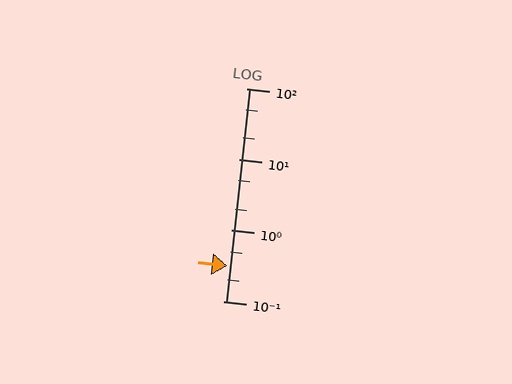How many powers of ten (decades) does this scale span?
The scale spans 3 decades, from 0.1 to 100.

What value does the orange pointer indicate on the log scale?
The pointer indicates approximately 0.31.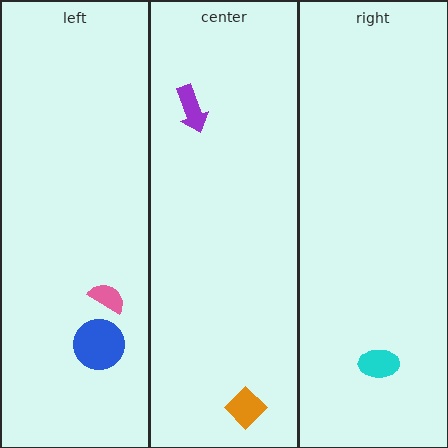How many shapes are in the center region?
2.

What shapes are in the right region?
The cyan ellipse.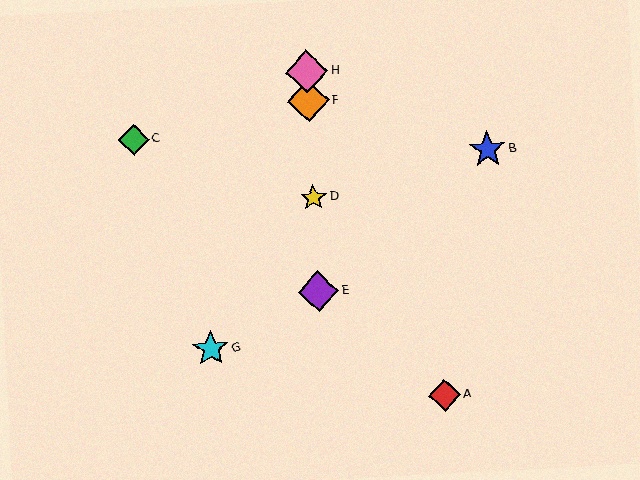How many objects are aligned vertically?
4 objects (D, E, F, H) are aligned vertically.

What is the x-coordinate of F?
Object F is at x≈308.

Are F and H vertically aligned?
Yes, both are at x≈308.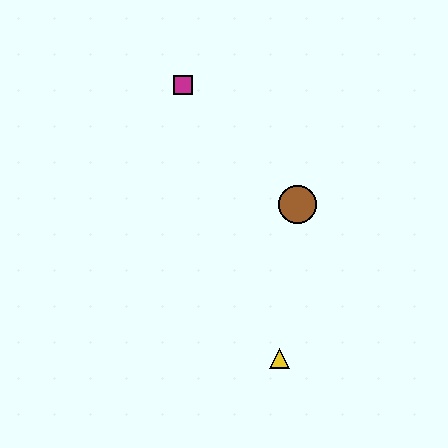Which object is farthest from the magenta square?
The yellow triangle is farthest from the magenta square.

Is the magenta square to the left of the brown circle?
Yes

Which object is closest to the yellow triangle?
The brown circle is closest to the yellow triangle.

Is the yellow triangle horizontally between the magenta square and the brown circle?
Yes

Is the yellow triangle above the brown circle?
No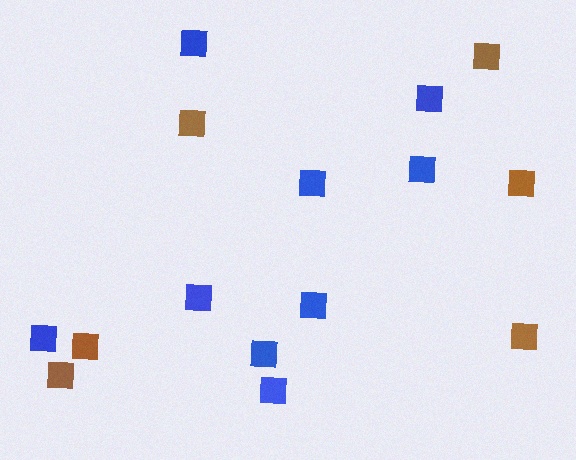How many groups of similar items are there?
There are 2 groups: one group of brown squares (6) and one group of blue squares (9).